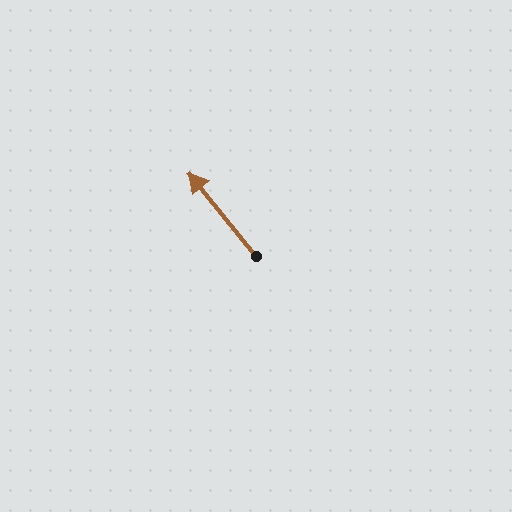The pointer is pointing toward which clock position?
Roughly 11 o'clock.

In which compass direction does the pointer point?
Northwest.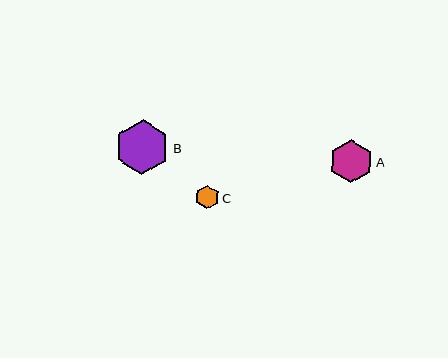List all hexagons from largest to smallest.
From largest to smallest: B, A, C.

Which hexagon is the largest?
Hexagon B is the largest with a size of approximately 55 pixels.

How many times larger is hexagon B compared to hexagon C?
Hexagon B is approximately 2.3 times the size of hexagon C.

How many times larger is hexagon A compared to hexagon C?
Hexagon A is approximately 1.8 times the size of hexagon C.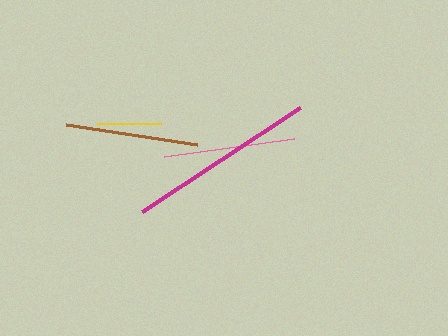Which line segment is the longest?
The magenta line is the longest at approximately 188 pixels.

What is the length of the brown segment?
The brown segment is approximately 133 pixels long.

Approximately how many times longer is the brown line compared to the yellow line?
The brown line is approximately 2.1 times the length of the yellow line.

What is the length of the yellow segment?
The yellow segment is approximately 64 pixels long.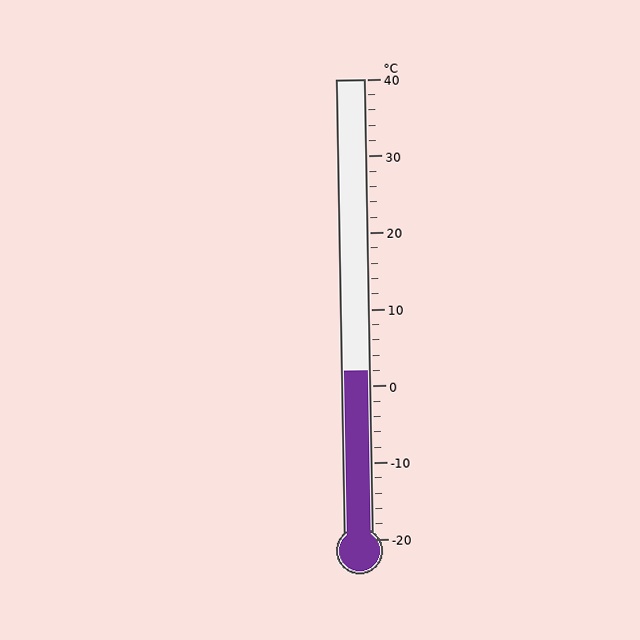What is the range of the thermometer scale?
The thermometer scale ranges from -20°C to 40°C.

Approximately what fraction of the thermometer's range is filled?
The thermometer is filled to approximately 35% of its range.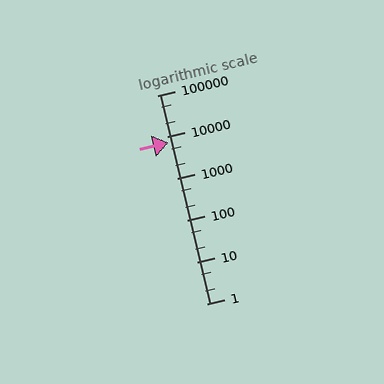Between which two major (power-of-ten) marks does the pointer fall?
The pointer is between 1000 and 10000.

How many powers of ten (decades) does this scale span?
The scale spans 5 decades, from 1 to 100000.